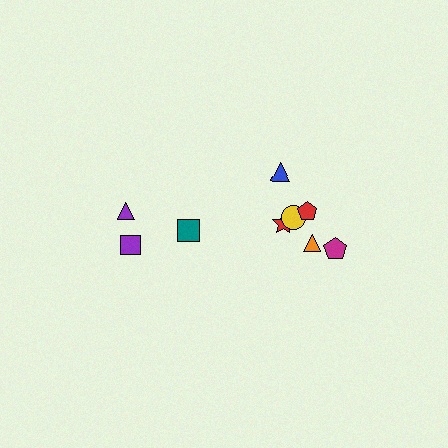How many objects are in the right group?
There are 6 objects.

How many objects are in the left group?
There are 3 objects.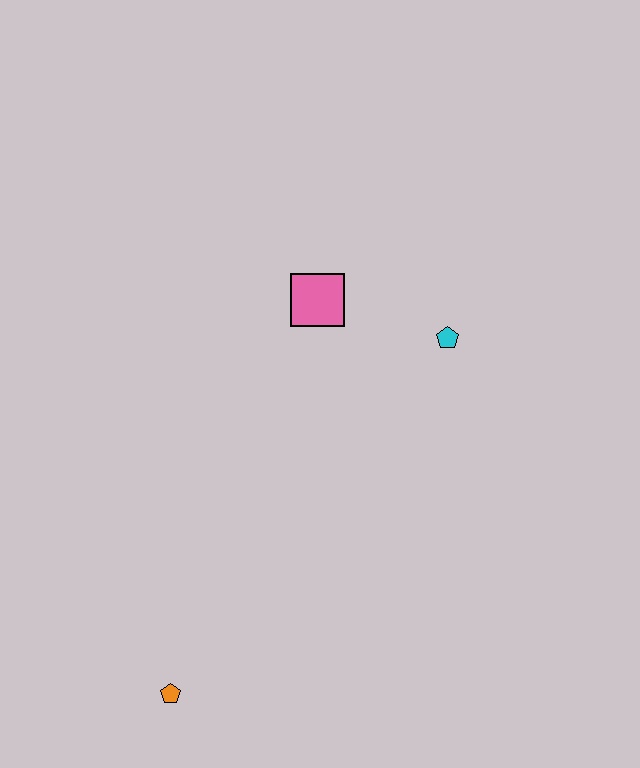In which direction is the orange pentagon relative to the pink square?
The orange pentagon is below the pink square.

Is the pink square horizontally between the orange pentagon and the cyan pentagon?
Yes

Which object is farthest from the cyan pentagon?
The orange pentagon is farthest from the cyan pentagon.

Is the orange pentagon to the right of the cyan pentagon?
No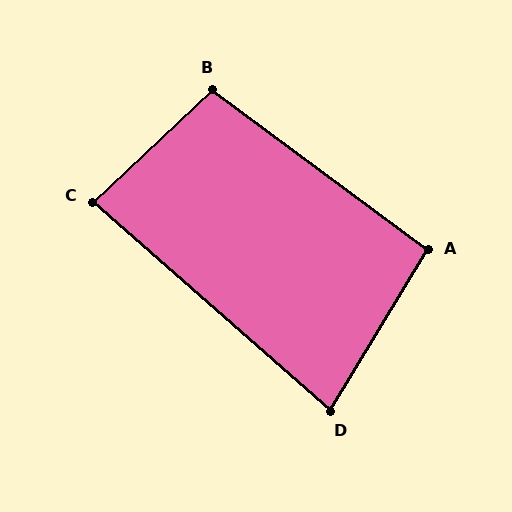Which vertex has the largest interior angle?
B, at approximately 100 degrees.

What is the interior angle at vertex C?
Approximately 85 degrees (acute).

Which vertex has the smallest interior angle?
D, at approximately 80 degrees.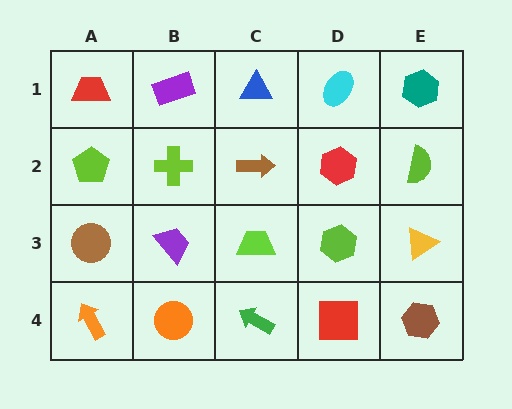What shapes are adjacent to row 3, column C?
A brown arrow (row 2, column C), a green arrow (row 4, column C), a purple trapezoid (row 3, column B), a lime hexagon (row 3, column D).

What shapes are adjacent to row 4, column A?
A brown circle (row 3, column A), an orange circle (row 4, column B).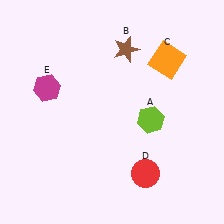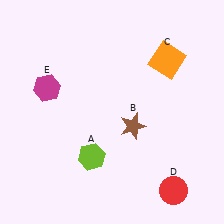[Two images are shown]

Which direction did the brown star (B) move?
The brown star (B) moved down.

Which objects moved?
The objects that moved are: the lime hexagon (A), the brown star (B), the red circle (D).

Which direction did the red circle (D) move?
The red circle (D) moved right.